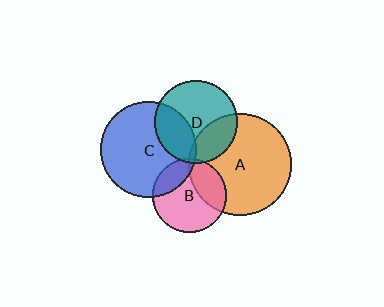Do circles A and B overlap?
Yes.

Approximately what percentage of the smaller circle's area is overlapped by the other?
Approximately 30%.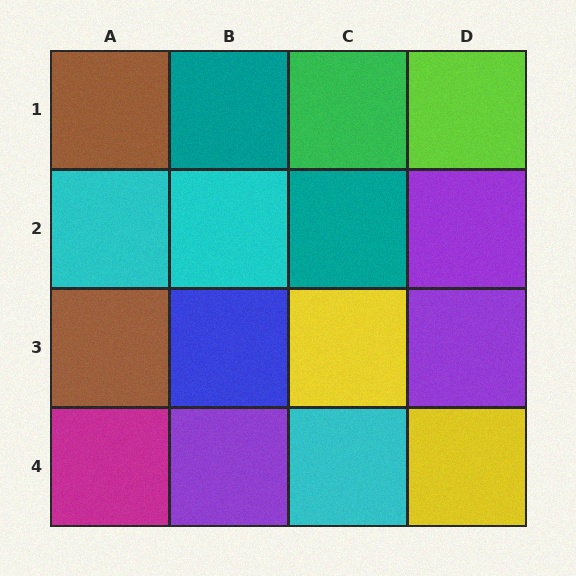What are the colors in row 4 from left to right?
Magenta, purple, cyan, yellow.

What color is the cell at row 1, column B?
Teal.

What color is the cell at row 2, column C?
Teal.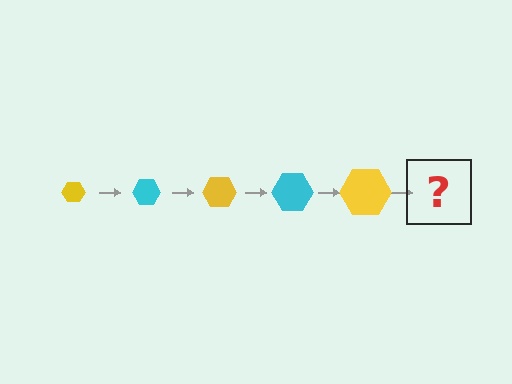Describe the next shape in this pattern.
It should be a cyan hexagon, larger than the previous one.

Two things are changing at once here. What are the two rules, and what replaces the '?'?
The two rules are that the hexagon grows larger each step and the color cycles through yellow and cyan. The '?' should be a cyan hexagon, larger than the previous one.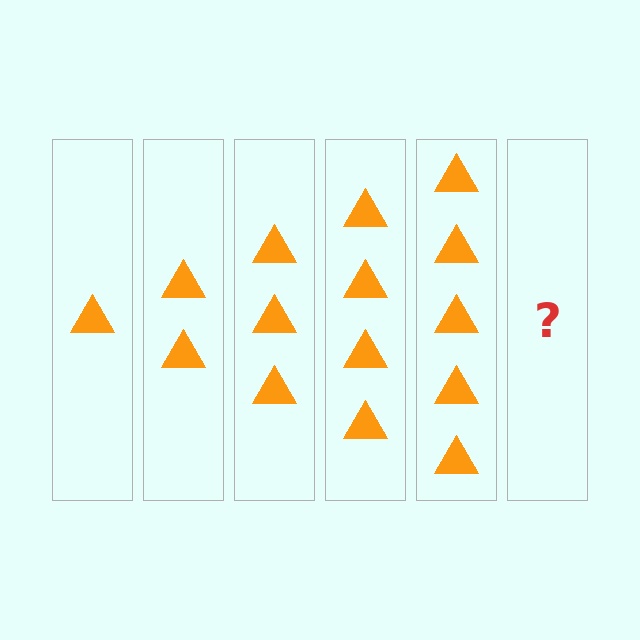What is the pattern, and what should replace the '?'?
The pattern is that each step adds one more triangle. The '?' should be 6 triangles.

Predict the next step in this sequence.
The next step is 6 triangles.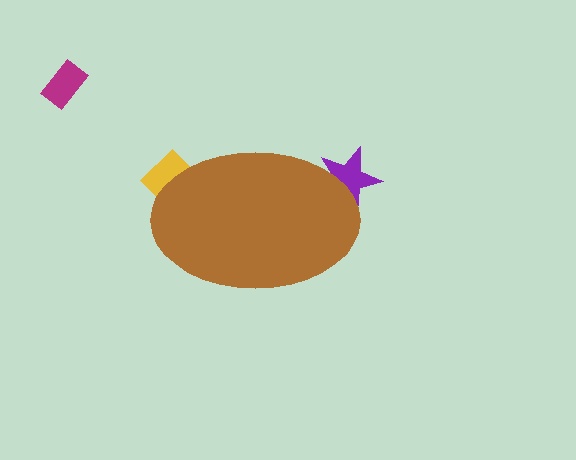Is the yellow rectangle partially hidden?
Yes, the yellow rectangle is partially hidden behind the brown ellipse.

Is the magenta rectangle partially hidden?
No, the magenta rectangle is fully visible.